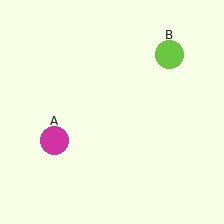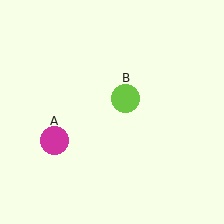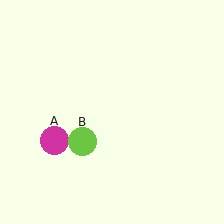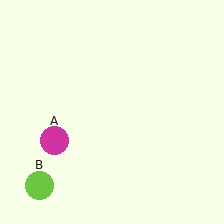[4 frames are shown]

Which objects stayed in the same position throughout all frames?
Magenta circle (object A) remained stationary.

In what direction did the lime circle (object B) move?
The lime circle (object B) moved down and to the left.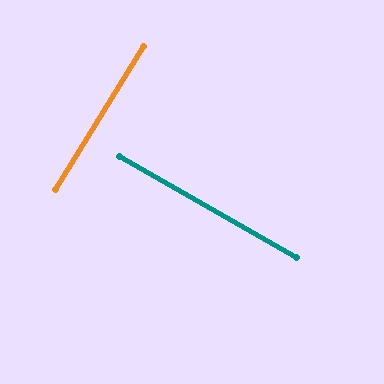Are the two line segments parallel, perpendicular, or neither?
Perpendicular — they meet at approximately 88°.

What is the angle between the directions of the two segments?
Approximately 88 degrees.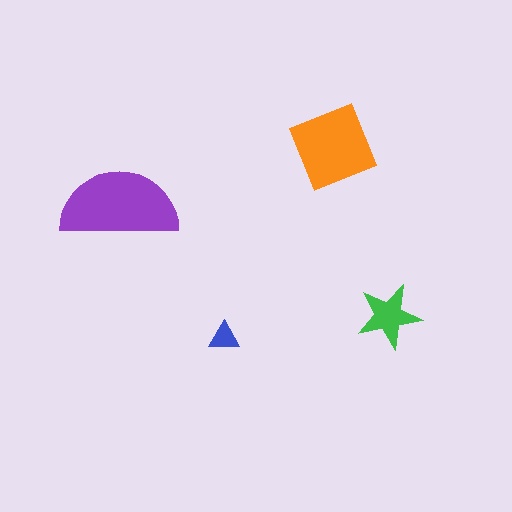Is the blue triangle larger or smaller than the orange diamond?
Smaller.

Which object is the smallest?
The blue triangle.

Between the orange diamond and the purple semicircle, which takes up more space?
The purple semicircle.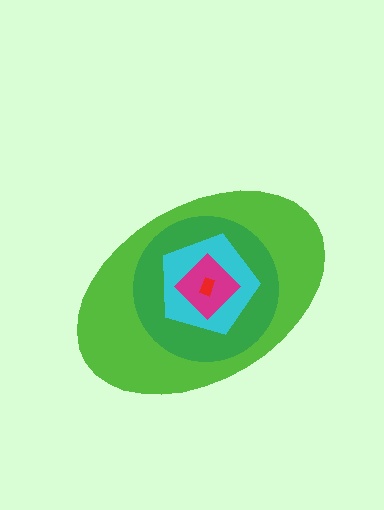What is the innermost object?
The red rectangle.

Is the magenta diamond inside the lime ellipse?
Yes.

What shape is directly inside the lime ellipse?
The green circle.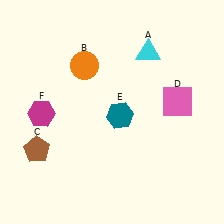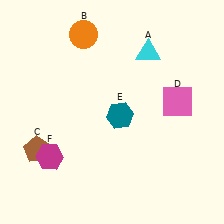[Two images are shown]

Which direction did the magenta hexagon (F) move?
The magenta hexagon (F) moved down.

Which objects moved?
The objects that moved are: the orange circle (B), the magenta hexagon (F).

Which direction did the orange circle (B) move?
The orange circle (B) moved up.